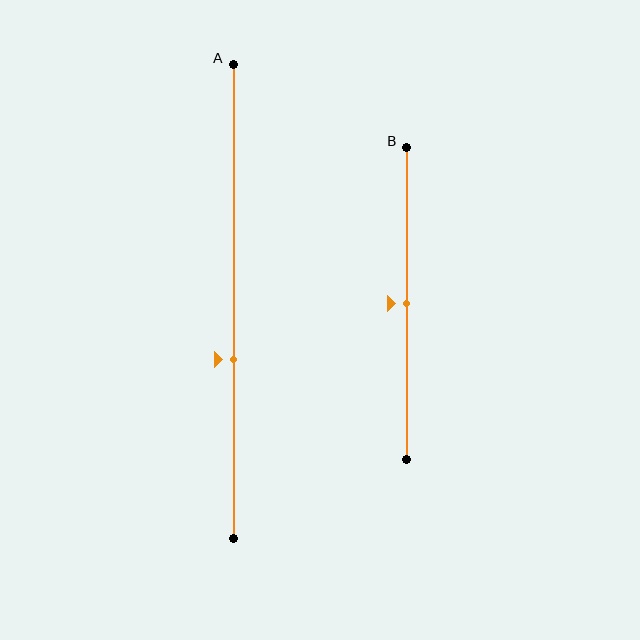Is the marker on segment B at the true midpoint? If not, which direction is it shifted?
Yes, the marker on segment B is at the true midpoint.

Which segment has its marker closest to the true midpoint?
Segment B has its marker closest to the true midpoint.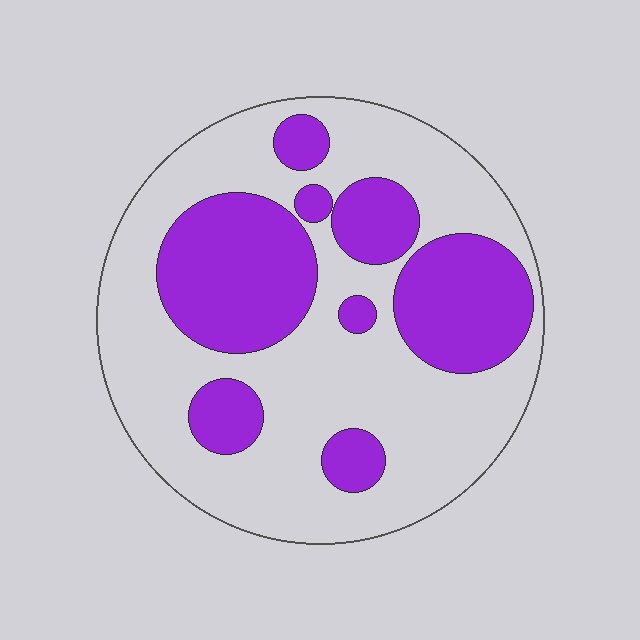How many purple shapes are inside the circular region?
8.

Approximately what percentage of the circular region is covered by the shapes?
Approximately 35%.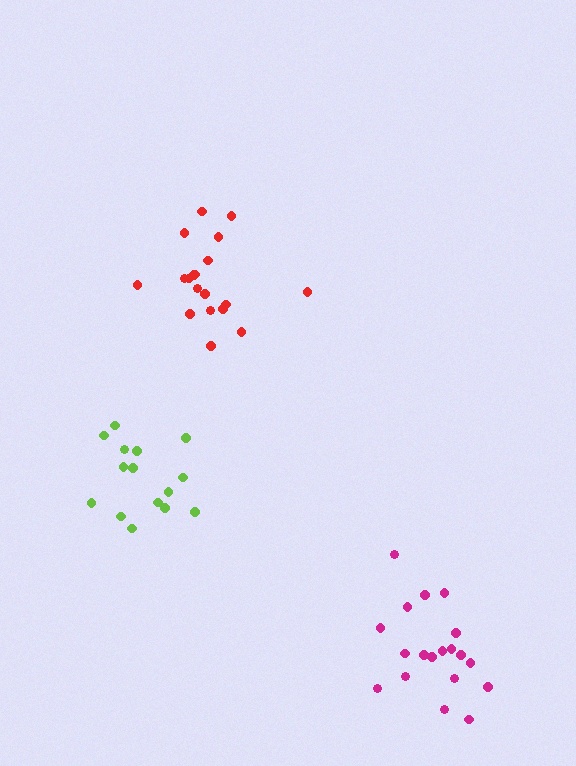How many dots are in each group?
Group 1: 19 dots, Group 2: 15 dots, Group 3: 19 dots (53 total).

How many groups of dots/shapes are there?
There are 3 groups.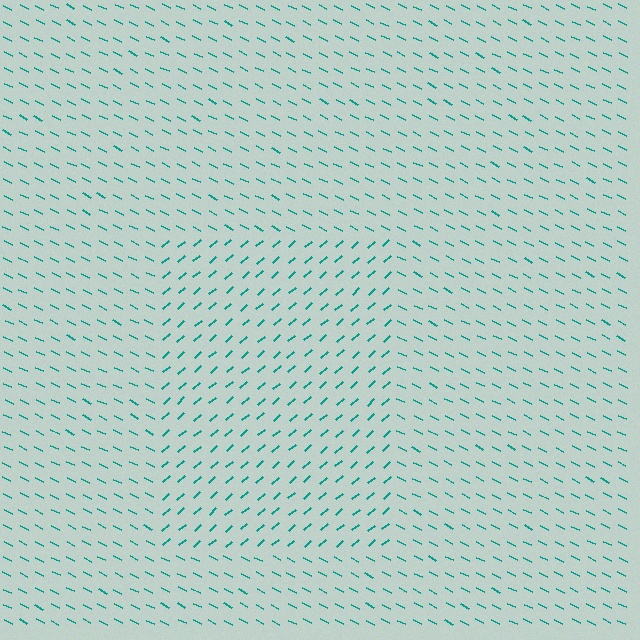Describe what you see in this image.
The image is filled with small teal line segments. A rectangle region in the image has lines oriented differently from the surrounding lines, creating a visible texture boundary.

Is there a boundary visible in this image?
Yes, there is a texture boundary formed by a change in line orientation.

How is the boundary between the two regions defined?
The boundary is defined purely by a change in line orientation (approximately 68 degrees difference). All lines are the same color and thickness.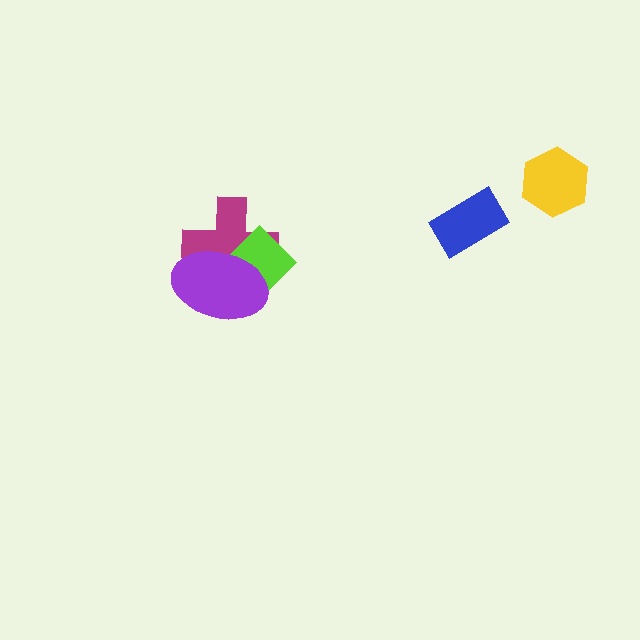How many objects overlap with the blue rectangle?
0 objects overlap with the blue rectangle.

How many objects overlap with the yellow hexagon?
0 objects overlap with the yellow hexagon.